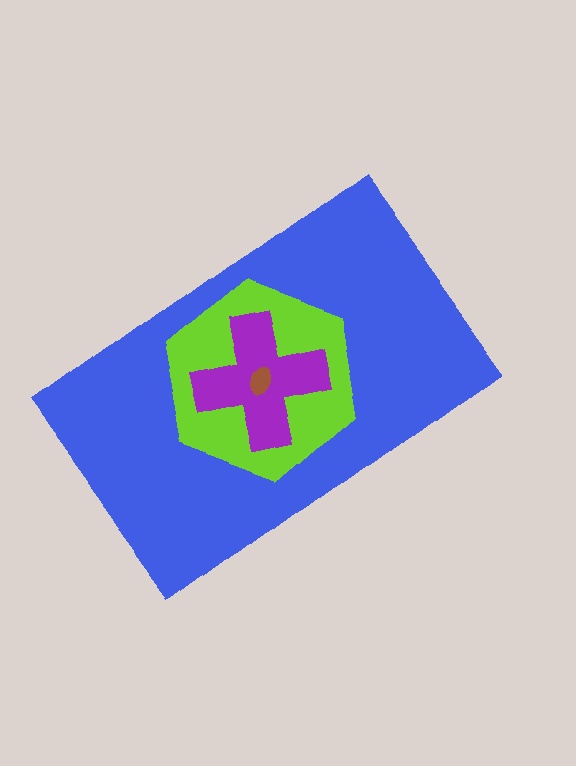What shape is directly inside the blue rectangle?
The lime hexagon.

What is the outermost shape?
The blue rectangle.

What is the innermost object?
The brown ellipse.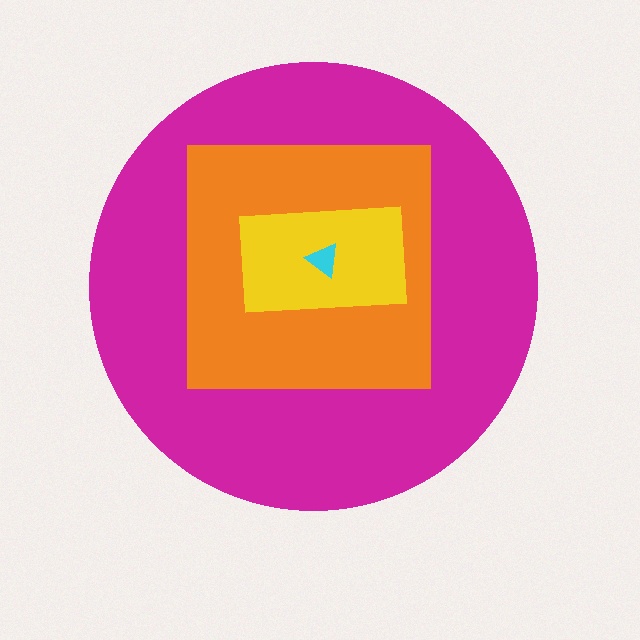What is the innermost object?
The cyan triangle.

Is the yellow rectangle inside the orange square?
Yes.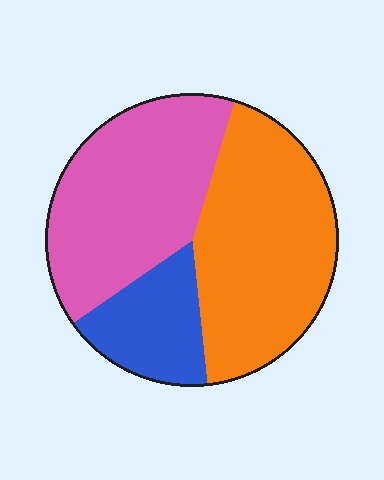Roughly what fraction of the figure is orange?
Orange covers about 45% of the figure.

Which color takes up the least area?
Blue, at roughly 15%.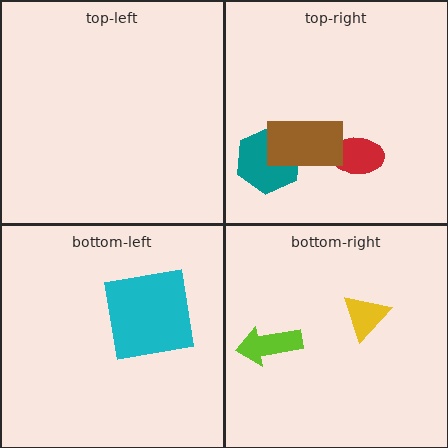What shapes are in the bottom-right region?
The yellow triangle, the lime arrow.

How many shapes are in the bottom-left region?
1.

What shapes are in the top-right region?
The teal hexagon, the red ellipse, the brown rectangle.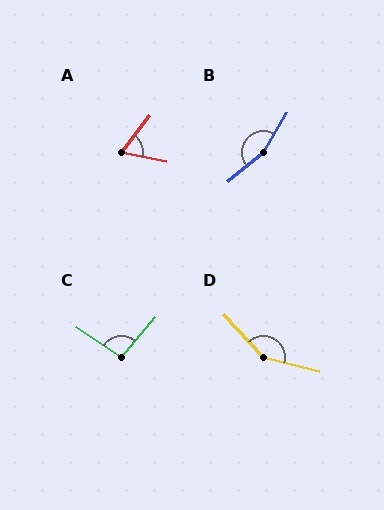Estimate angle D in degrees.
Approximately 147 degrees.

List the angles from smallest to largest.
A (63°), C (96°), D (147°), B (159°).